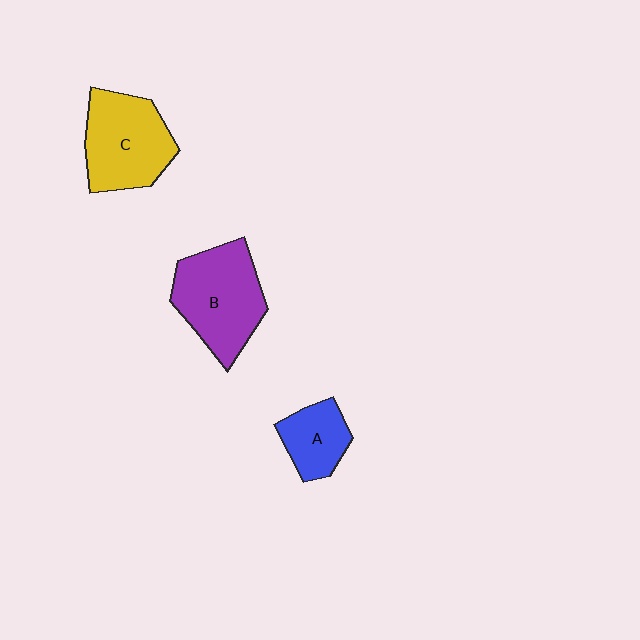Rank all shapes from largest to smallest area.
From largest to smallest: B (purple), C (yellow), A (blue).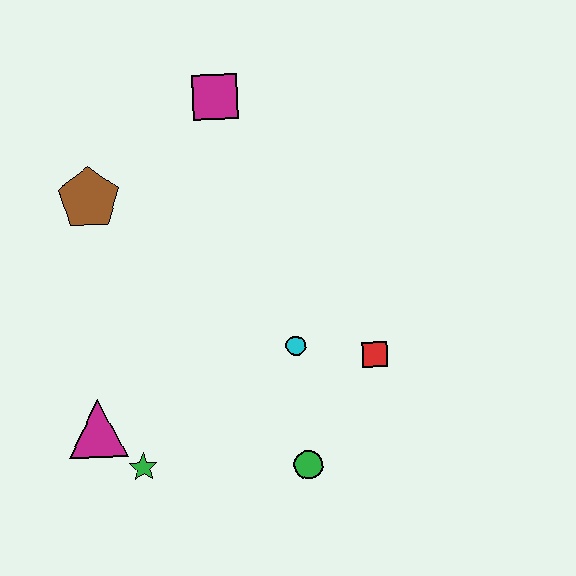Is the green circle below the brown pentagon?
Yes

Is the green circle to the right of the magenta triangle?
Yes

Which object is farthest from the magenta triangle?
The magenta square is farthest from the magenta triangle.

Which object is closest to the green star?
The magenta triangle is closest to the green star.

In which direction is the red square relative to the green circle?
The red square is above the green circle.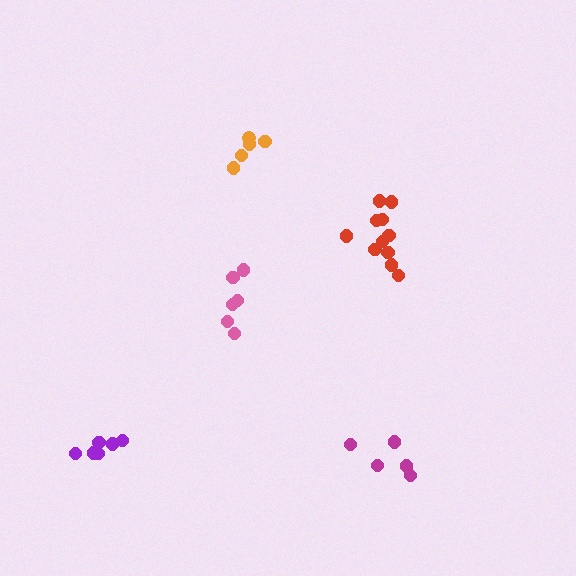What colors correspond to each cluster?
The clusters are colored: pink, orange, magenta, purple, red.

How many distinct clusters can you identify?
There are 5 distinct clusters.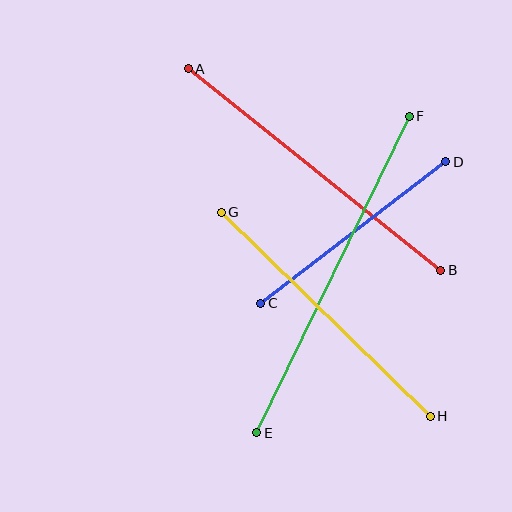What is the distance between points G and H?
The distance is approximately 292 pixels.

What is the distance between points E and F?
The distance is approximately 351 pixels.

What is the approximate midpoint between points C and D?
The midpoint is at approximately (353, 232) pixels.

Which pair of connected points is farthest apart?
Points E and F are farthest apart.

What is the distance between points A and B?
The distance is approximately 323 pixels.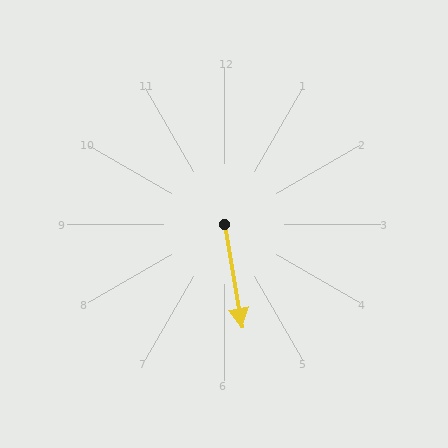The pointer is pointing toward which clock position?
Roughly 6 o'clock.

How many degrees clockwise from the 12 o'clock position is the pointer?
Approximately 170 degrees.